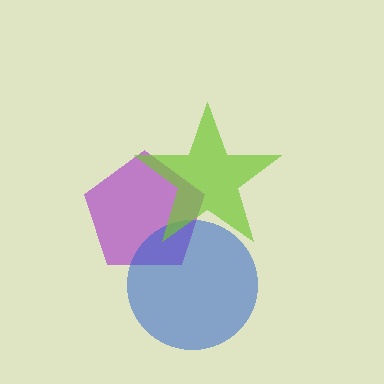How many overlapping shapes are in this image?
There are 3 overlapping shapes in the image.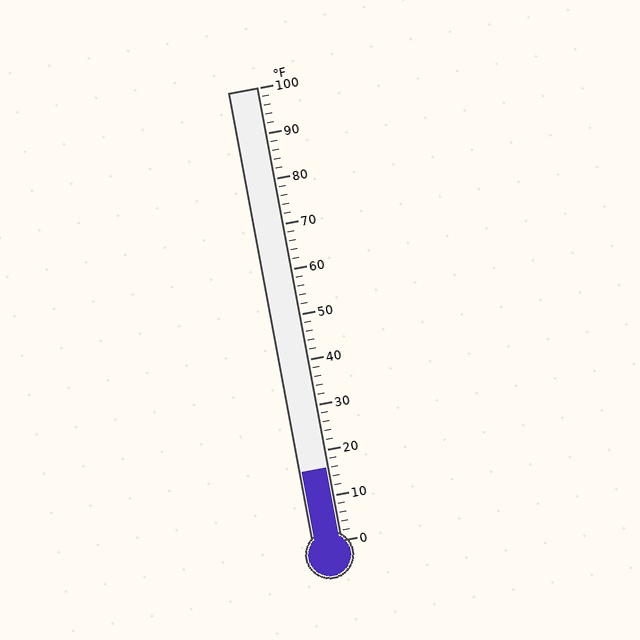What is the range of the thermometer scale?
The thermometer scale ranges from 0°F to 100°F.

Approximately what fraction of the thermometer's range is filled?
The thermometer is filled to approximately 15% of its range.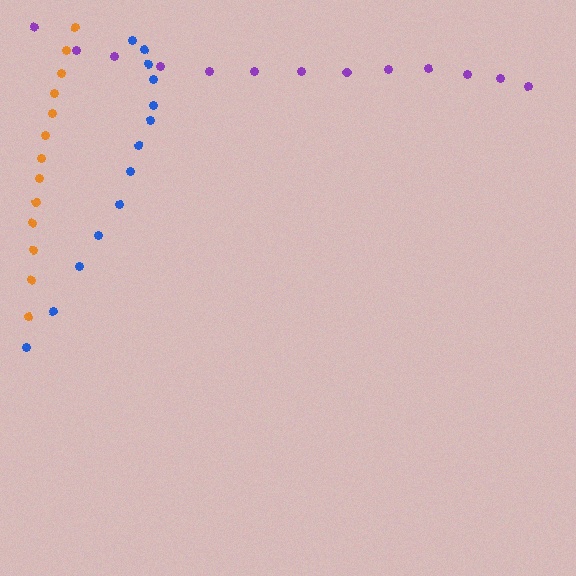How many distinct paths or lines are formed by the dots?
There are 3 distinct paths.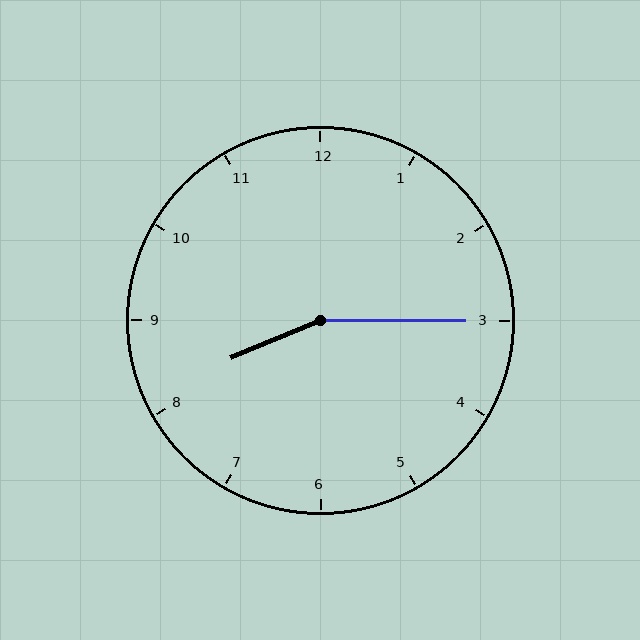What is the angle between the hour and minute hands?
Approximately 158 degrees.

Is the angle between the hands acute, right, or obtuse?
It is obtuse.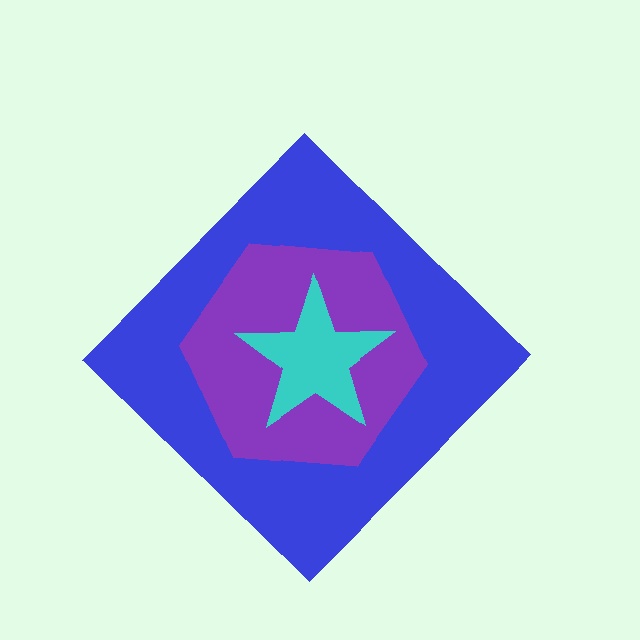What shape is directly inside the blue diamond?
The purple hexagon.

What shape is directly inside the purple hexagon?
The cyan star.